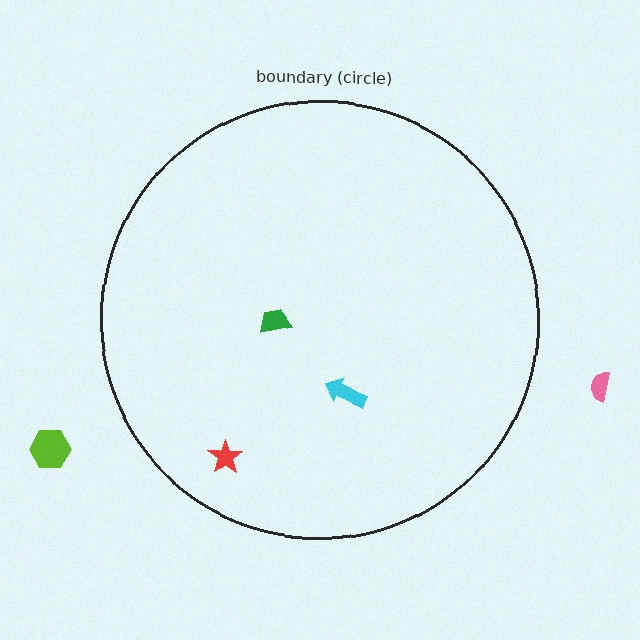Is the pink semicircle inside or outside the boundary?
Outside.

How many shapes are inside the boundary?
3 inside, 2 outside.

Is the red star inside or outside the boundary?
Inside.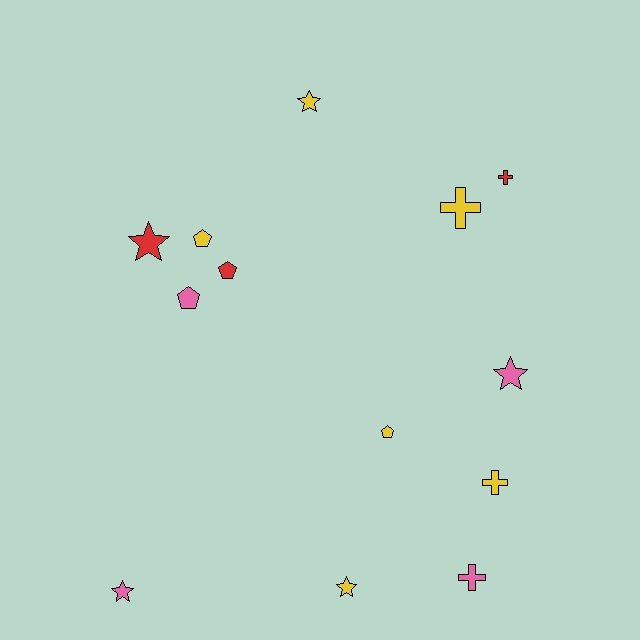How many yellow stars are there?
There are 2 yellow stars.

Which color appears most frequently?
Yellow, with 6 objects.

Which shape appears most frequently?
Star, with 5 objects.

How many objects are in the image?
There are 13 objects.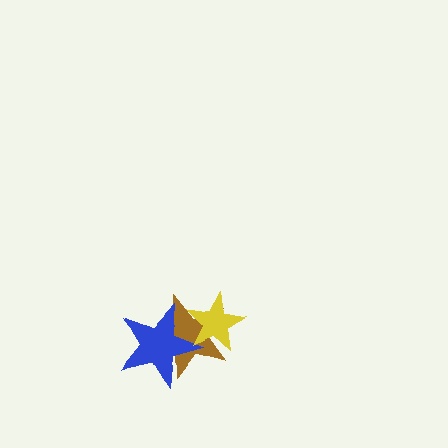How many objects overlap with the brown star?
2 objects overlap with the brown star.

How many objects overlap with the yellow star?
2 objects overlap with the yellow star.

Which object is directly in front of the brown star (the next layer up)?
The blue star is directly in front of the brown star.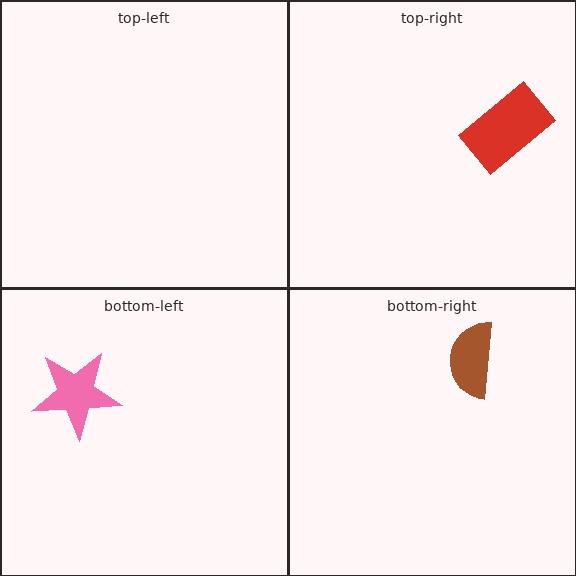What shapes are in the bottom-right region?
The brown semicircle.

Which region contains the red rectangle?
The top-right region.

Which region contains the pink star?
The bottom-left region.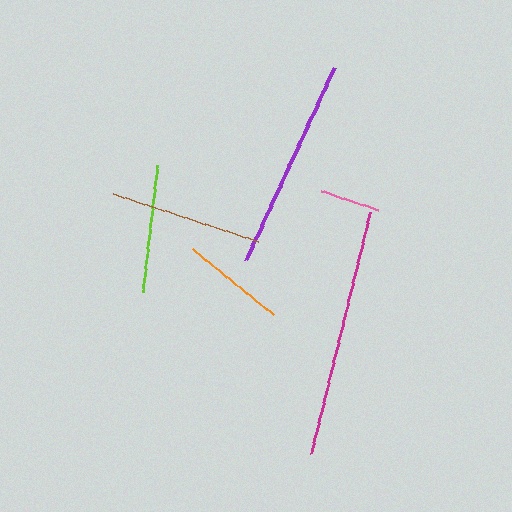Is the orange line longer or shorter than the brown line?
The brown line is longer than the orange line.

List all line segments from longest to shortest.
From longest to shortest: magenta, purple, brown, lime, orange, pink.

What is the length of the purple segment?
The purple segment is approximately 212 pixels long.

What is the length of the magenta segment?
The magenta segment is approximately 249 pixels long.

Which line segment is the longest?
The magenta line is the longest at approximately 249 pixels.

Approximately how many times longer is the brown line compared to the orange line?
The brown line is approximately 1.5 times the length of the orange line.